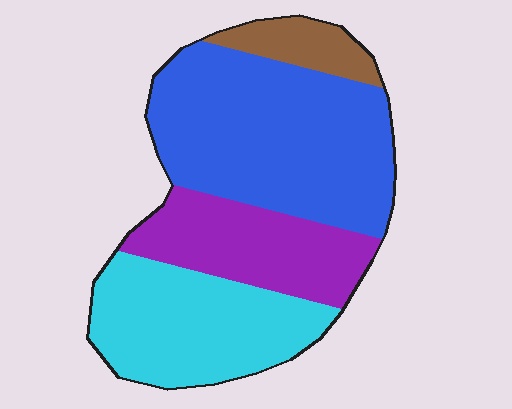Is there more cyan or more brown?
Cyan.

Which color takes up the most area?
Blue, at roughly 45%.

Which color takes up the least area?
Brown, at roughly 10%.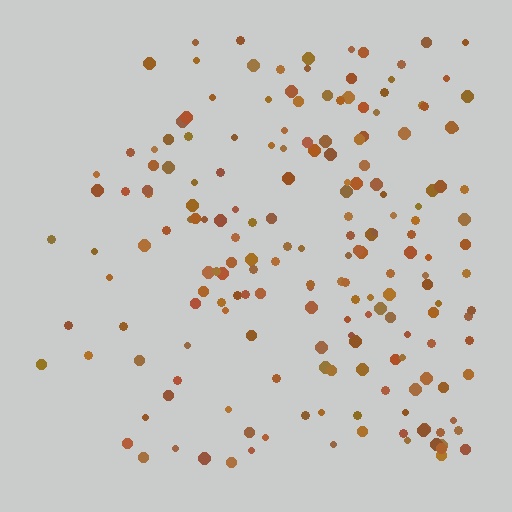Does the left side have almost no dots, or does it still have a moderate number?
Still a moderate number, just noticeably fewer than the right.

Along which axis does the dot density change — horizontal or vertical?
Horizontal.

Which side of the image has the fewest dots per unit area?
The left.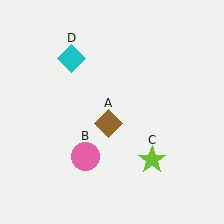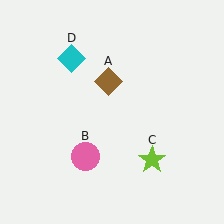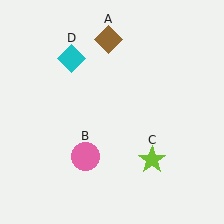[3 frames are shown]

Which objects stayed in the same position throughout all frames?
Pink circle (object B) and lime star (object C) and cyan diamond (object D) remained stationary.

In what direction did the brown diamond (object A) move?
The brown diamond (object A) moved up.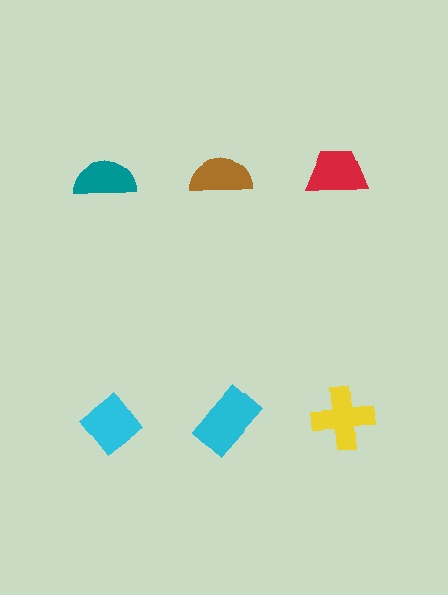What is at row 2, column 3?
A yellow cross.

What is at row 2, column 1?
A cyan diamond.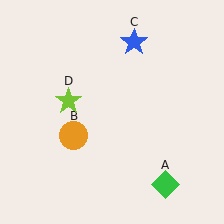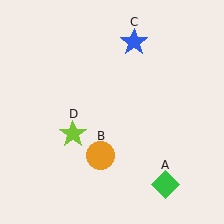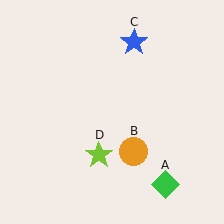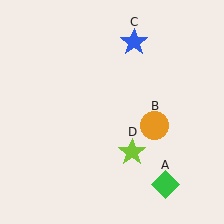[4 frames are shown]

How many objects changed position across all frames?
2 objects changed position: orange circle (object B), lime star (object D).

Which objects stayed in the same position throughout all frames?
Green diamond (object A) and blue star (object C) remained stationary.